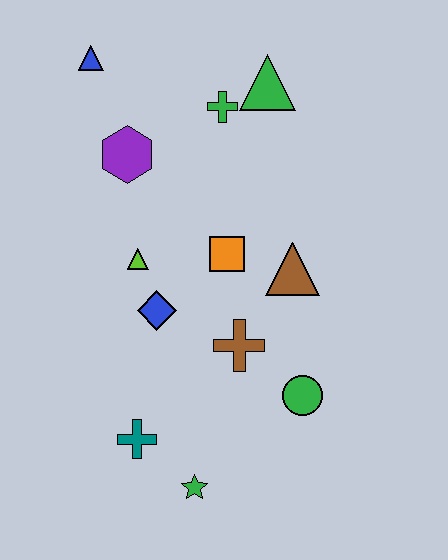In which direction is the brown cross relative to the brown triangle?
The brown cross is below the brown triangle.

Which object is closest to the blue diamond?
The lime triangle is closest to the blue diamond.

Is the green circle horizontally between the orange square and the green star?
No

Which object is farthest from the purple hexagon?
The green star is farthest from the purple hexagon.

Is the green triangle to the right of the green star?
Yes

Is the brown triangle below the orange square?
Yes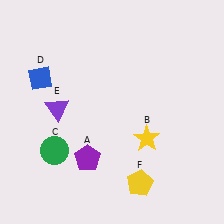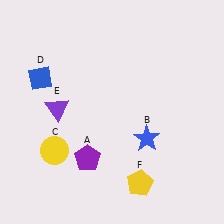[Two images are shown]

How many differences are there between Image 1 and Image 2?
There are 2 differences between the two images.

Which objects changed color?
B changed from yellow to blue. C changed from green to yellow.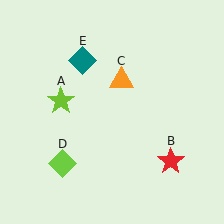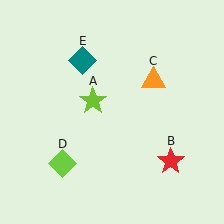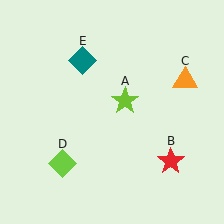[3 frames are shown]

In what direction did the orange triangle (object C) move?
The orange triangle (object C) moved right.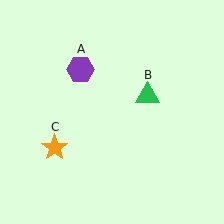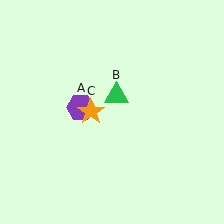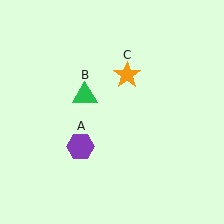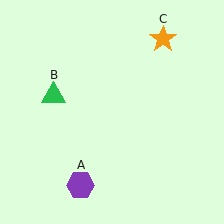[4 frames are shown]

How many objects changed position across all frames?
3 objects changed position: purple hexagon (object A), green triangle (object B), orange star (object C).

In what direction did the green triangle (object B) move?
The green triangle (object B) moved left.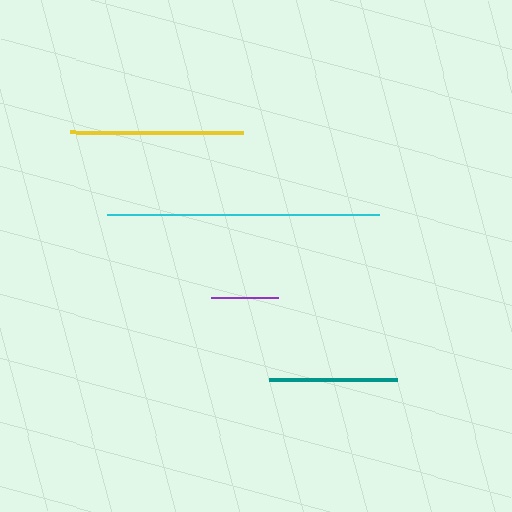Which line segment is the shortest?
The purple line is the shortest at approximately 67 pixels.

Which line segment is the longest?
The cyan line is the longest at approximately 272 pixels.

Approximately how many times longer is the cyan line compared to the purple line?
The cyan line is approximately 4.0 times the length of the purple line.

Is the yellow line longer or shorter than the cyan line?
The cyan line is longer than the yellow line.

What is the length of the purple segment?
The purple segment is approximately 67 pixels long.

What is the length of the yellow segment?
The yellow segment is approximately 173 pixels long.